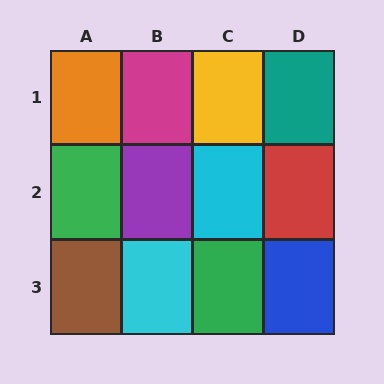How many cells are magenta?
1 cell is magenta.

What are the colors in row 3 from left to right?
Brown, cyan, green, blue.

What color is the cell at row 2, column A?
Green.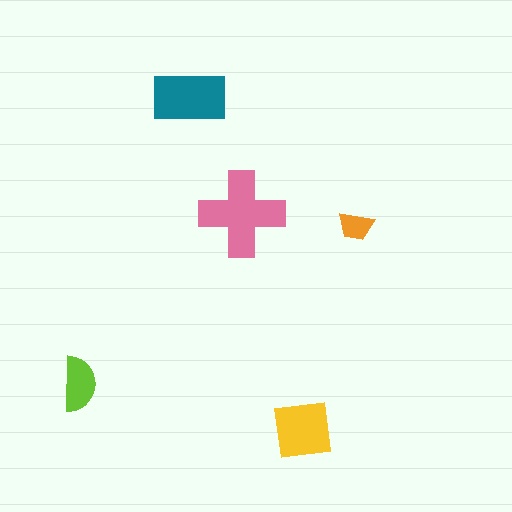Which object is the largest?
The pink cross.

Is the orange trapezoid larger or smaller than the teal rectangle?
Smaller.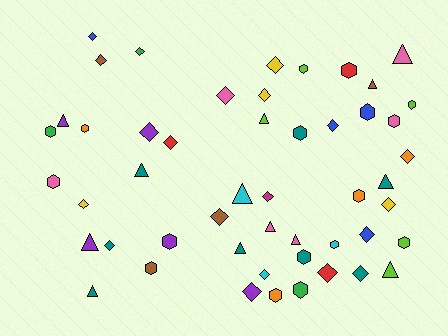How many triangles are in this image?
There are 13 triangles.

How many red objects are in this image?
There are 3 red objects.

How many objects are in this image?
There are 50 objects.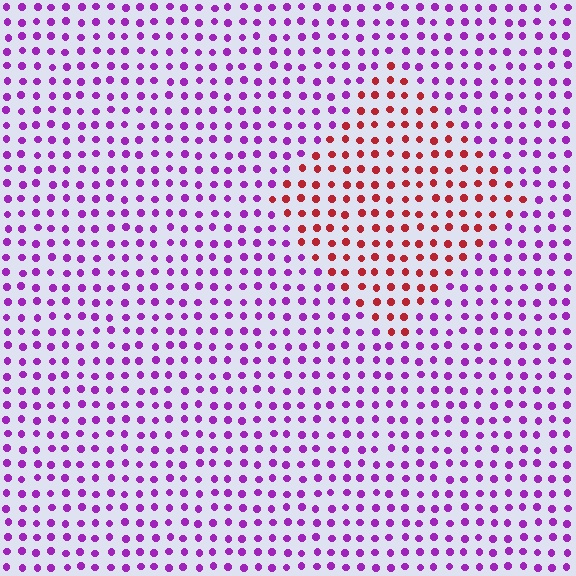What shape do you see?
I see a diamond.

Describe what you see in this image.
The image is filled with small purple elements in a uniform arrangement. A diamond-shaped region is visible where the elements are tinted to a slightly different hue, forming a subtle color boundary.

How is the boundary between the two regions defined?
The boundary is defined purely by a slight shift in hue (about 64 degrees). Spacing, size, and orientation are identical on both sides.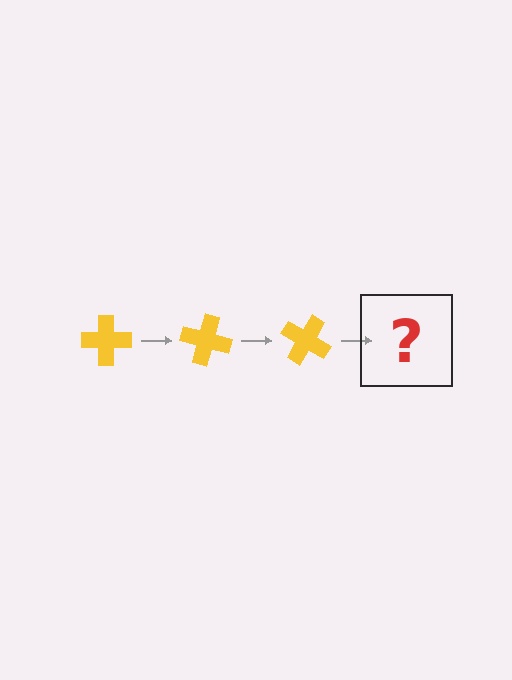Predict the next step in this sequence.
The next step is a yellow cross rotated 45 degrees.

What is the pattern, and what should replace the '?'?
The pattern is that the cross rotates 15 degrees each step. The '?' should be a yellow cross rotated 45 degrees.